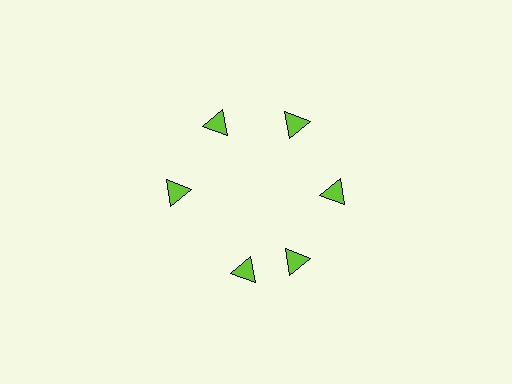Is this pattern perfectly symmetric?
No. The 6 lime triangles are arranged in a ring, but one element near the 7 o'clock position is rotated out of alignment along the ring, breaking the 6-fold rotational symmetry.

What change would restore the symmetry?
The symmetry would be restored by rotating it back into even spacing with its neighbors so that all 6 triangles sit at equal angles and equal distance from the center.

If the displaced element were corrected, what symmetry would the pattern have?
It would have 6-fold rotational symmetry — the pattern would map onto itself every 60 degrees.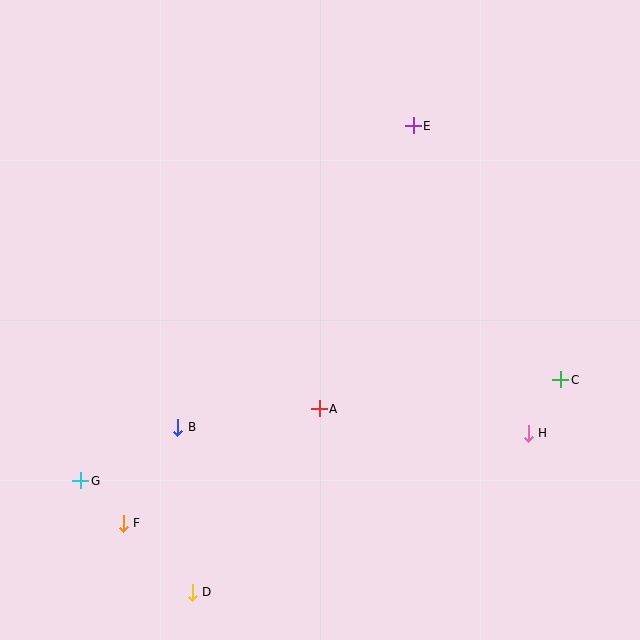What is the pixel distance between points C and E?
The distance between C and E is 294 pixels.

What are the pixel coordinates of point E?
Point E is at (413, 126).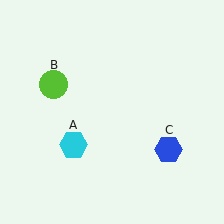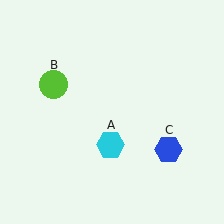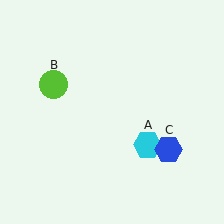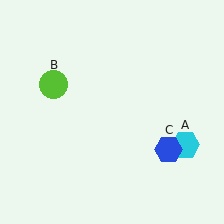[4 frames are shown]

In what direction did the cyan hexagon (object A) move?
The cyan hexagon (object A) moved right.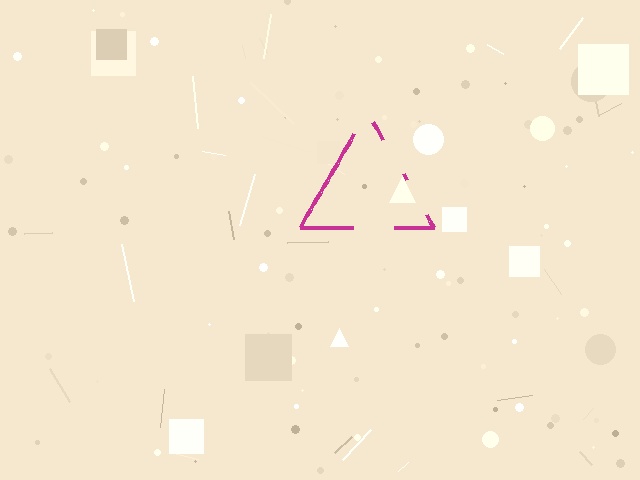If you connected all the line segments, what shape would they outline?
They would outline a triangle.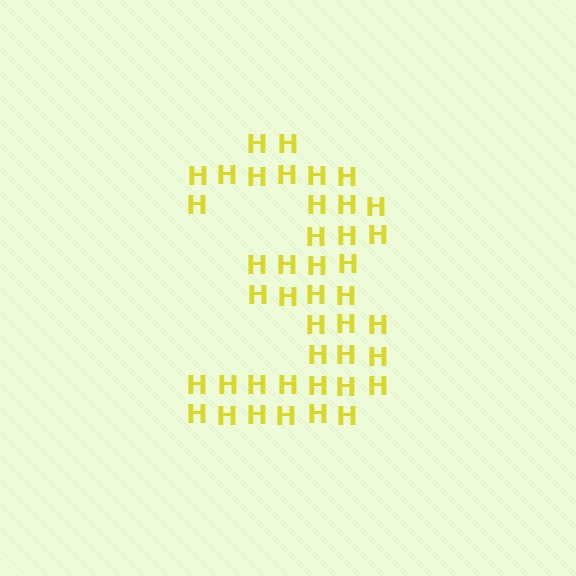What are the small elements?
The small elements are letter H's.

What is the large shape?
The large shape is the digit 3.